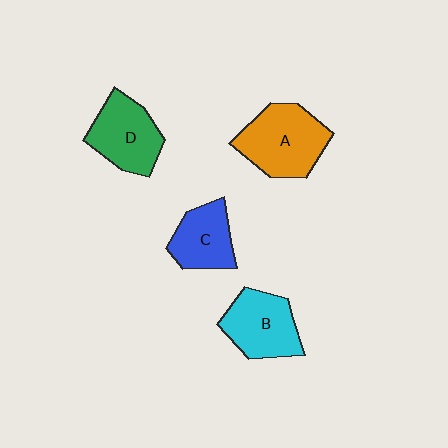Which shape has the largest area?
Shape A (orange).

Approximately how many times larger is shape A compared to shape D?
Approximately 1.2 times.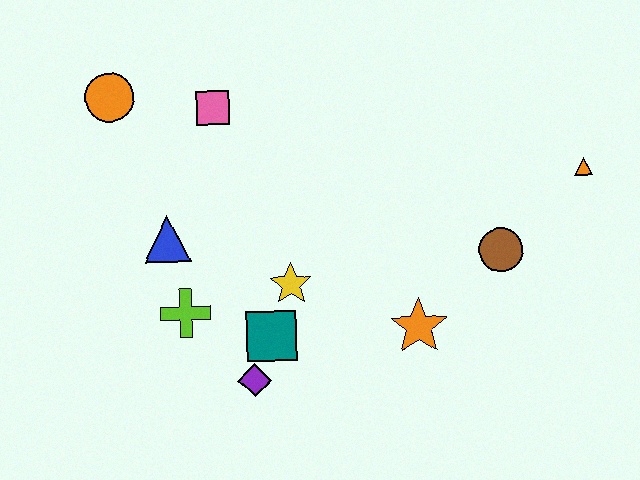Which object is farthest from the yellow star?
The orange triangle is farthest from the yellow star.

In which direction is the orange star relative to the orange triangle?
The orange star is to the left of the orange triangle.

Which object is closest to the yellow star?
The teal square is closest to the yellow star.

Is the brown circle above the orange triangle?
No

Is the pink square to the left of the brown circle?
Yes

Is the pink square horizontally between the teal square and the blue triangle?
Yes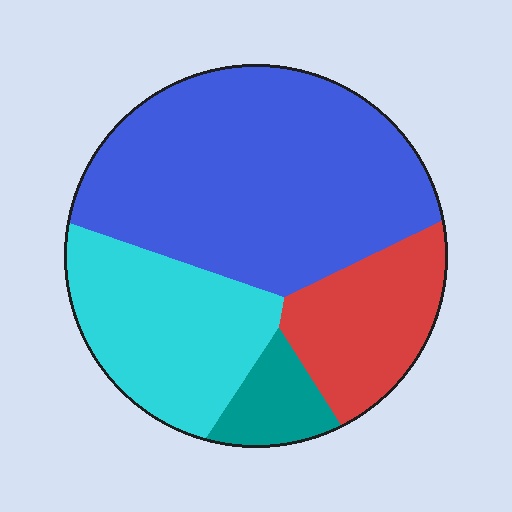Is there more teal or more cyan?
Cyan.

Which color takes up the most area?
Blue, at roughly 50%.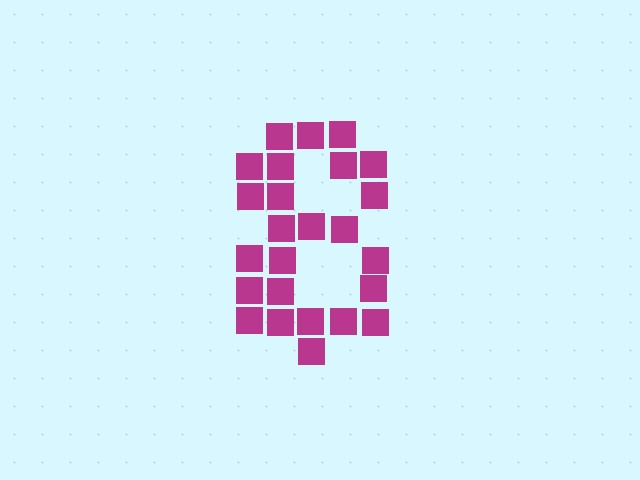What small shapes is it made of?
It is made of small squares.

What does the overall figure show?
The overall figure shows the digit 8.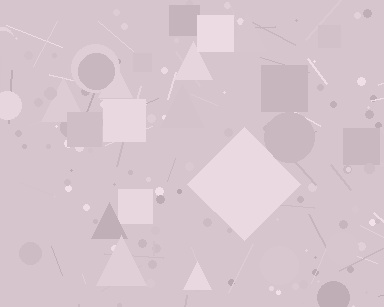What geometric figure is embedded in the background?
A diamond is embedded in the background.